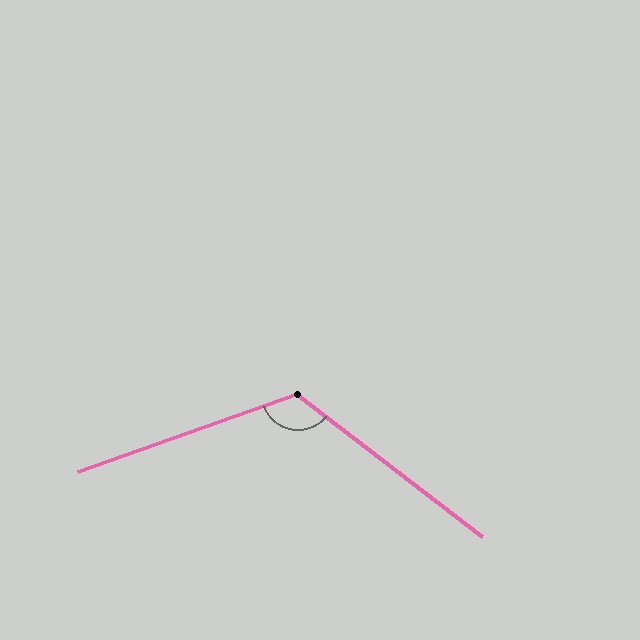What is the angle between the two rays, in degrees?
Approximately 123 degrees.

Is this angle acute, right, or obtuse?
It is obtuse.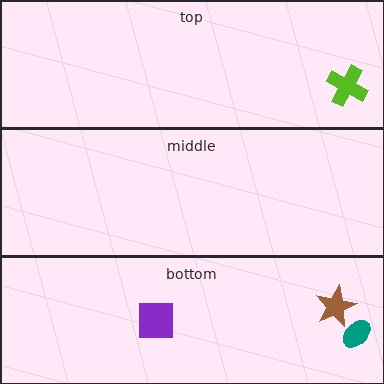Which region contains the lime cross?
The top region.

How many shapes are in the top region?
1.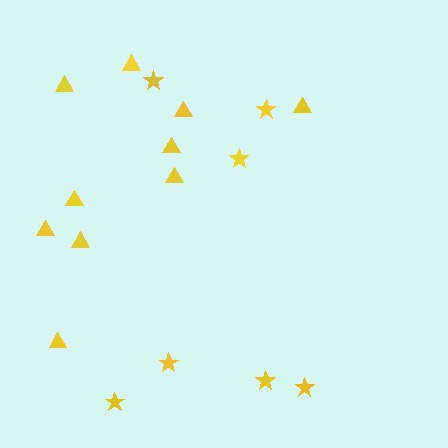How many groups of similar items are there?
There are 2 groups: one group of stars (7) and one group of triangles (10).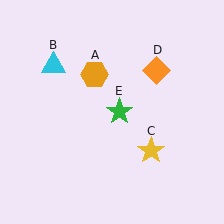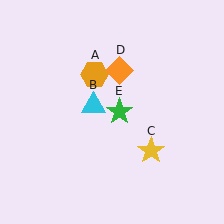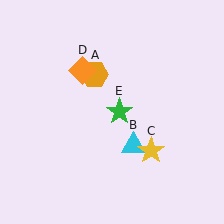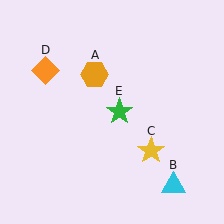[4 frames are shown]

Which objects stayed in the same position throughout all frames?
Orange hexagon (object A) and yellow star (object C) and green star (object E) remained stationary.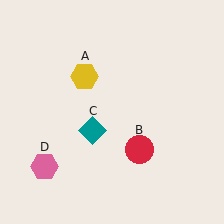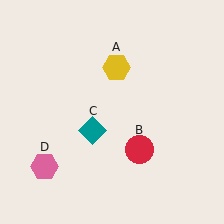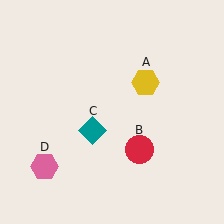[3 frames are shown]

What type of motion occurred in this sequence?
The yellow hexagon (object A) rotated clockwise around the center of the scene.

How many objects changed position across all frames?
1 object changed position: yellow hexagon (object A).